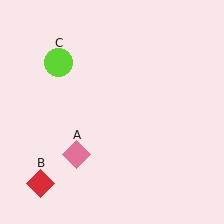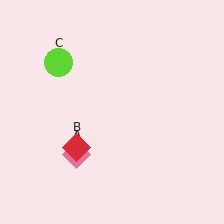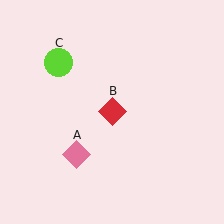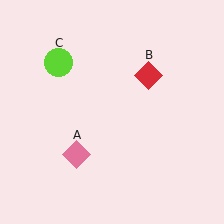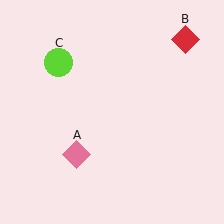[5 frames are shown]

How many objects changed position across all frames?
1 object changed position: red diamond (object B).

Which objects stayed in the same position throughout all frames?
Pink diamond (object A) and lime circle (object C) remained stationary.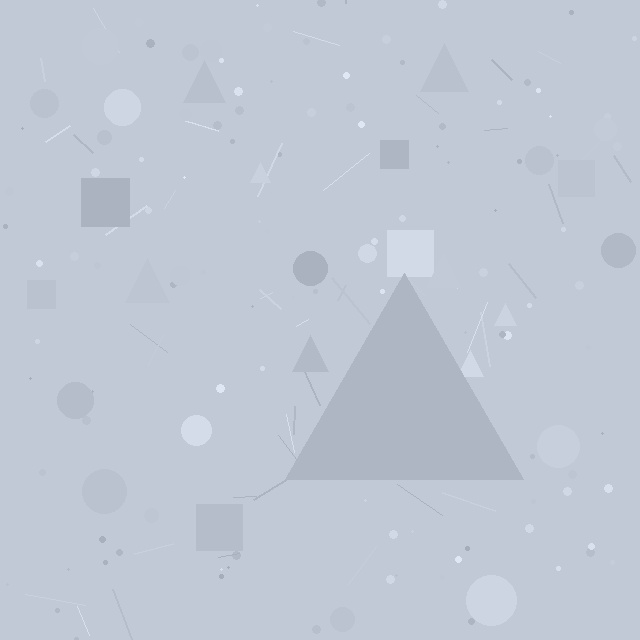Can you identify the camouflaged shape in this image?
The camouflaged shape is a triangle.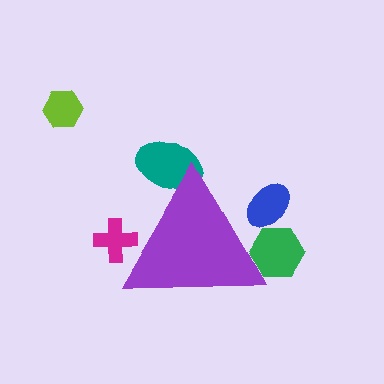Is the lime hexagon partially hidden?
No, the lime hexagon is fully visible.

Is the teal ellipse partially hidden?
Yes, the teal ellipse is partially hidden behind the purple triangle.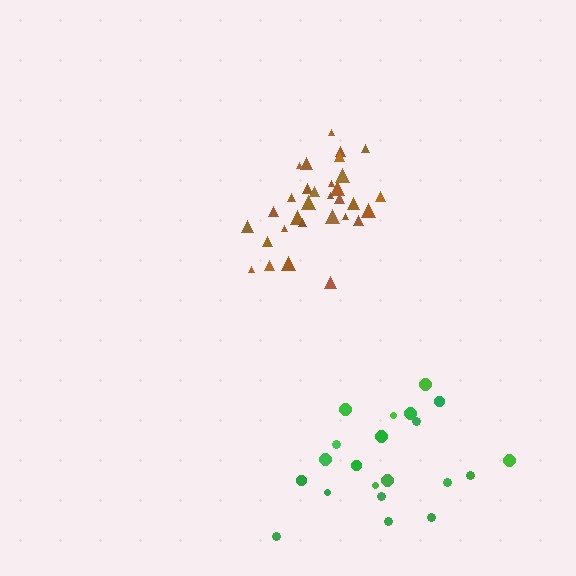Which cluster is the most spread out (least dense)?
Green.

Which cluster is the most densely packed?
Brown.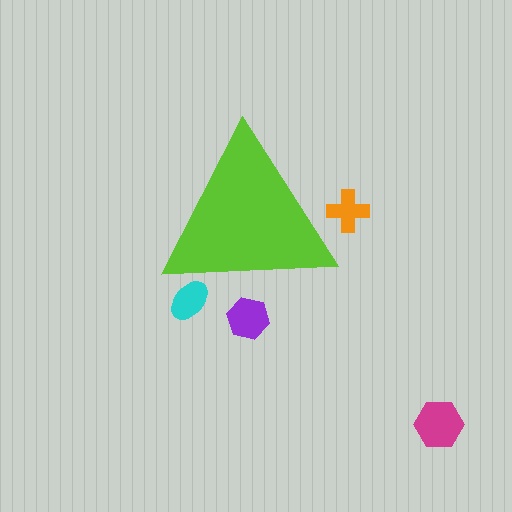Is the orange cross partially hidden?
Yes, the orange cross is partially hidden behind the lime triangle.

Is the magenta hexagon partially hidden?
No, the magenta hexagon is fully visible.